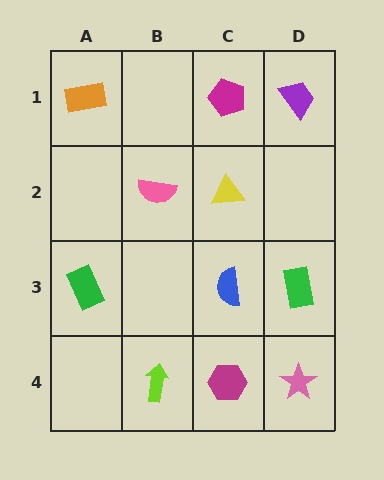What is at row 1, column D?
A purple trapezoid.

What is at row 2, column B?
A pink semicircle.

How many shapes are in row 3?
3 shapes.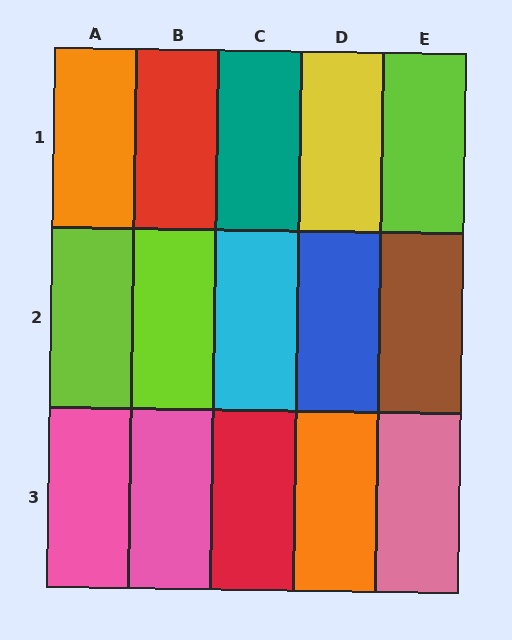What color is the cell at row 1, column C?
Teal.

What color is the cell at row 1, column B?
Red.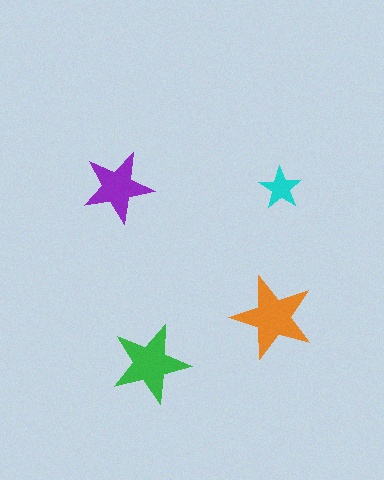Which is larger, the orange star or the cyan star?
The orange one.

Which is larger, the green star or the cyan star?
The green one.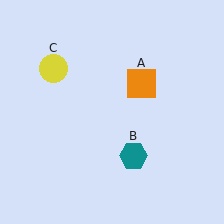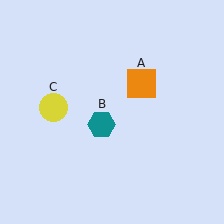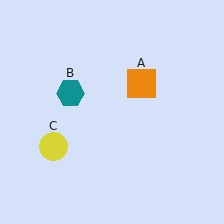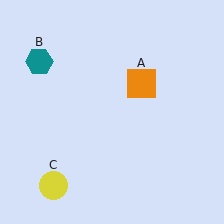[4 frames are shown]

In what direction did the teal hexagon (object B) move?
The teal hexagon (object B) moved up and to the left.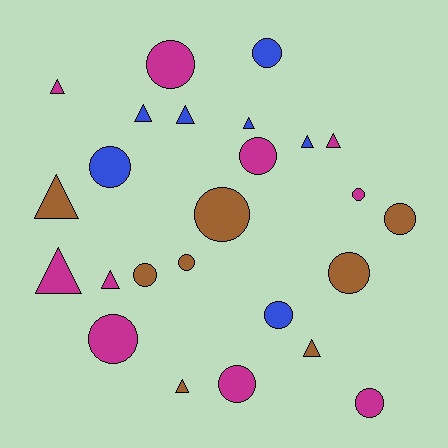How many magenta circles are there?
There are 6 magenta circles.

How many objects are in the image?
There are 25 objects.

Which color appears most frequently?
Magenta, with 10 objects.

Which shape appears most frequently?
Circle, with 14 objects.